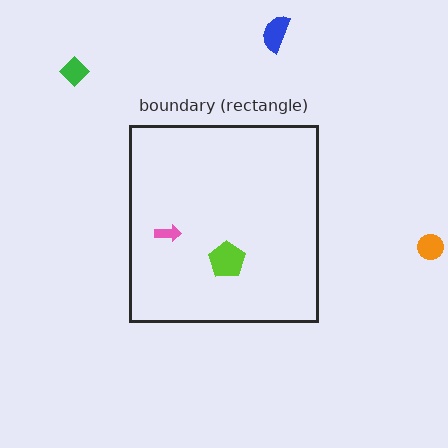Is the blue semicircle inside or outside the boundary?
Outside.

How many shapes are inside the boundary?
2 inside, 3 outside.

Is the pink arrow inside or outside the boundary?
Inside.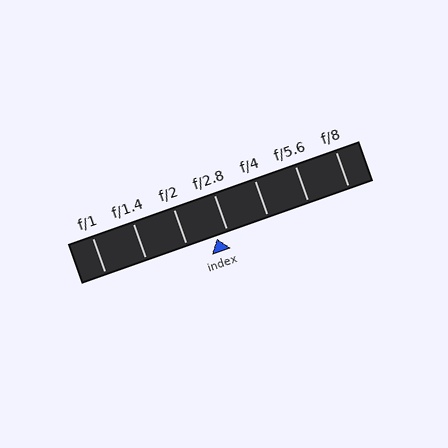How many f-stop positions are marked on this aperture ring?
There are 7 f-stop positions marked.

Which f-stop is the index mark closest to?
The index mark is closest to f/2.8.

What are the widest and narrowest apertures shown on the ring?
The widest aperture shown is f/1 and the narrowest is f/8.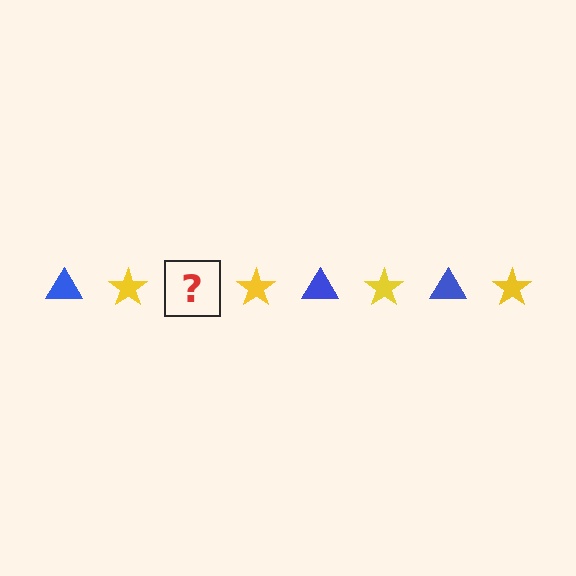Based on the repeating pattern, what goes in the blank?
The blank should be a blue triangle.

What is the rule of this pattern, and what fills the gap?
The rule is that the pattern alternates between blue triangle and yellow star. The gap should be filled with a blue triangle.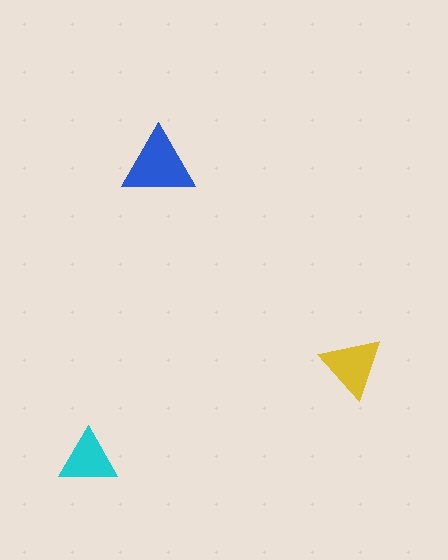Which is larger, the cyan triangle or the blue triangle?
The blue one.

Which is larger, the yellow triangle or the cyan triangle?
The yellow one.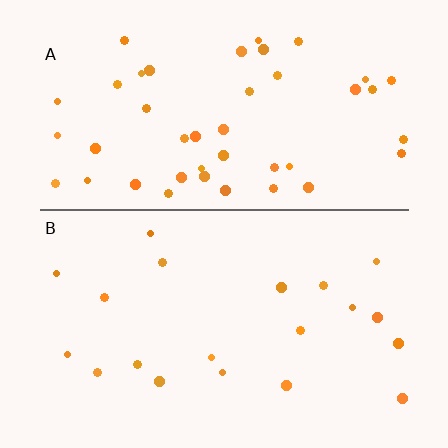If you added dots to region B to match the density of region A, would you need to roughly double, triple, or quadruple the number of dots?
Approximately double.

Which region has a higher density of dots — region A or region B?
A (the top).